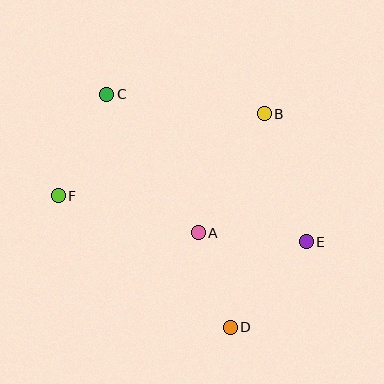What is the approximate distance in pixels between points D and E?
The distance between D and E is approximately 114 pixels.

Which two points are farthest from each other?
Points C and D are farthest from each other.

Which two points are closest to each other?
Points A and D are closest to each other.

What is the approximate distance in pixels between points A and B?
The distance between A and B is approximately 136 pixels.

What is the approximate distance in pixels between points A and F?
The distance between A and F is approximately 145 pixels.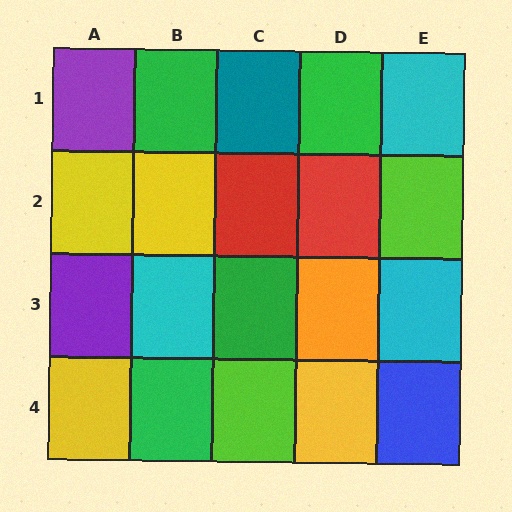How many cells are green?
4 cells are green.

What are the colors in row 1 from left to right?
Purple, green, teal, green, cyan.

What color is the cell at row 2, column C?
Red.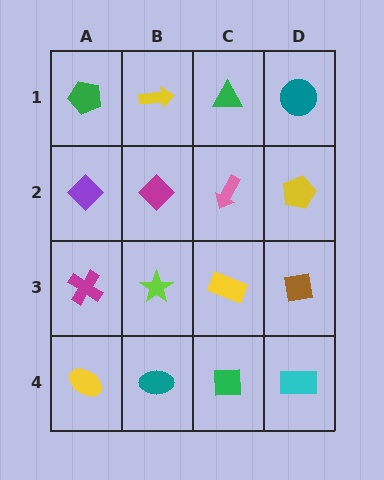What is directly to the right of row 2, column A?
A magenta diamond.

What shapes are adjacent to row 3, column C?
A pink arrow (row 2, column C), a green square (row 4, column C), a lime star (row 3, column B), a brown square (row 3, column D).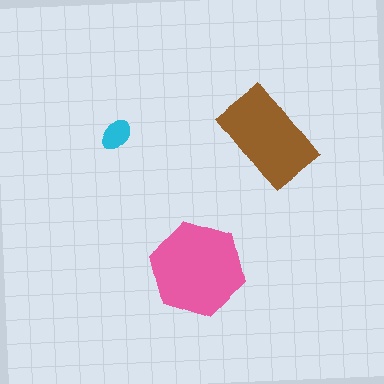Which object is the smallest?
The cyan ellipse.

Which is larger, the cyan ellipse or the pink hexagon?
The pink hexagon.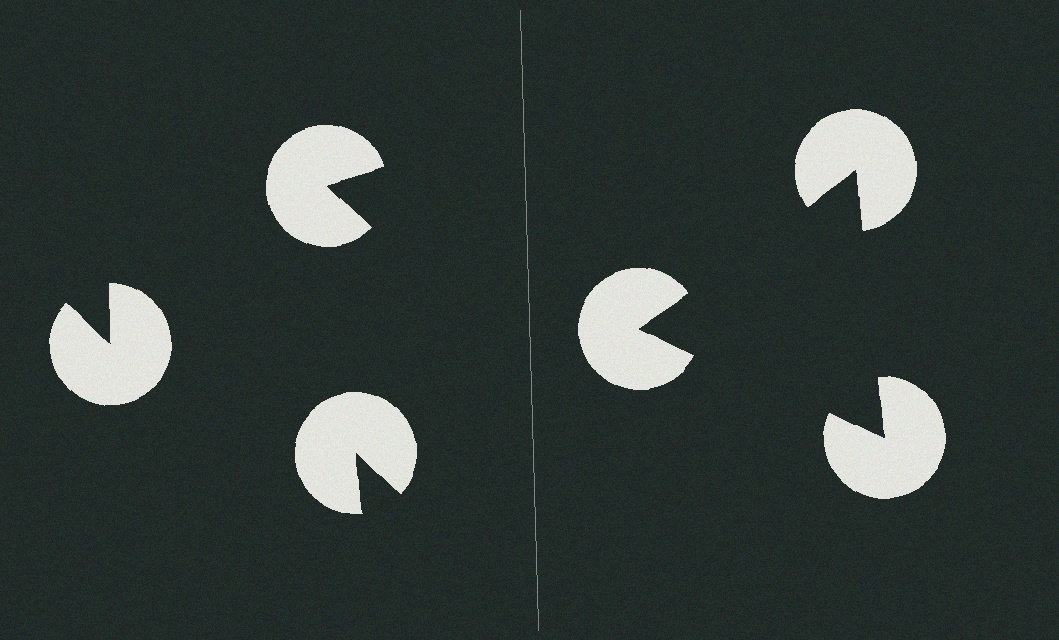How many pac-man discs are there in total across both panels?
6 — 3 on each side.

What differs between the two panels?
The pac-man discs are positioned identically on both sides; only the wedge orientations differ. On the right they align to a triangle; on the left they are misaligned.